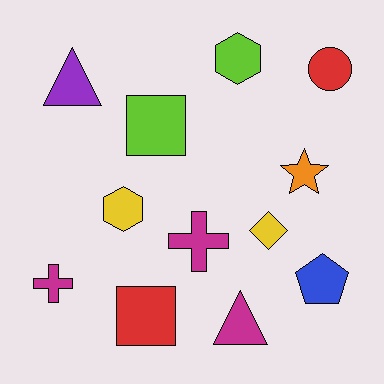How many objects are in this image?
There are 12 objects.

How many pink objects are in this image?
There are no pink objects.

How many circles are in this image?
There is 1 circle.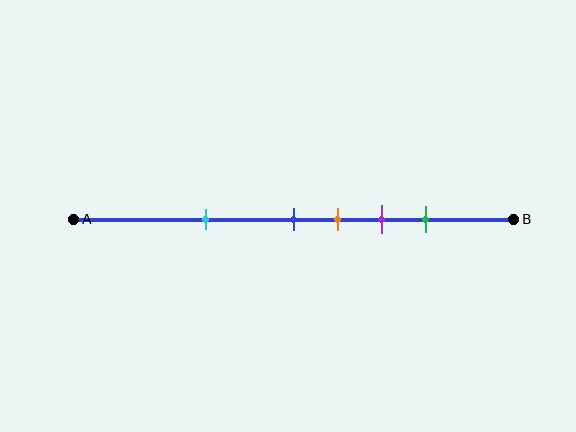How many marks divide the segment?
There are 5 marks dividing the segment.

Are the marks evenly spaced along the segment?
No, the marks are not evenly spaced.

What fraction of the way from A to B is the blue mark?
The blue mark is approximately 50% (0.5) of the way from A to B.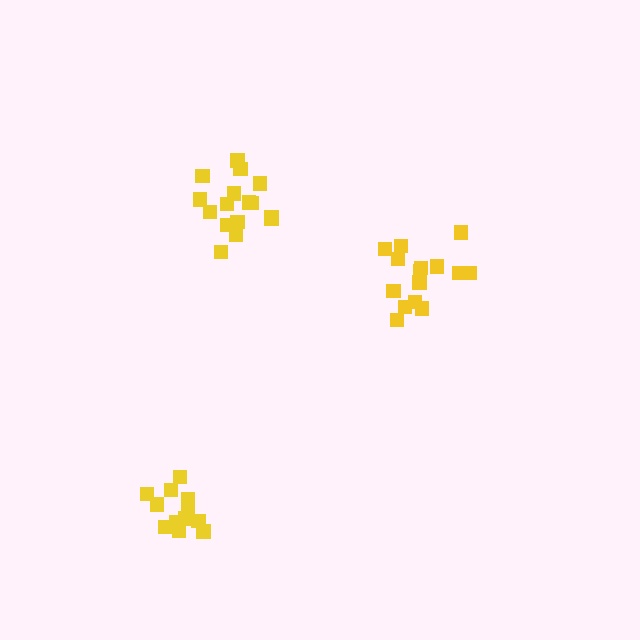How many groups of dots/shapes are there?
There are 3 groups.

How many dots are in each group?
Group 1: 15 dots, Group 2: 12 dots, Group 3: 16 dots (43 total).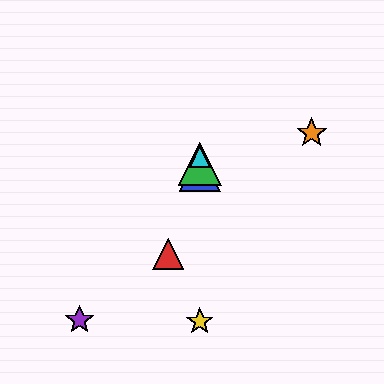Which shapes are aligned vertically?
The blue triangle, the green triangle, the yellow star, the cyan triangle are aligned vertically.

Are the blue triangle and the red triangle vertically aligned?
No, the blue triangle is at x≈200 and the red triangle is at x≈168.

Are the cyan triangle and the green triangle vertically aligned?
Yes, both are at x≈200.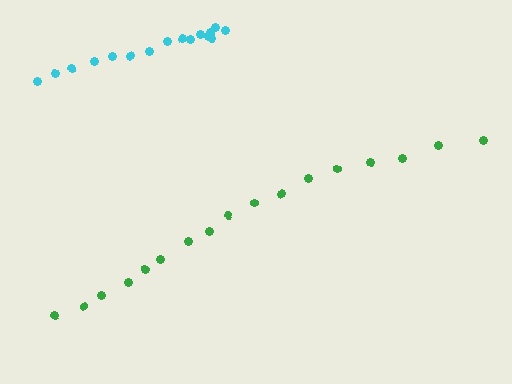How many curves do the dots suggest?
There are 2 distinct paths.